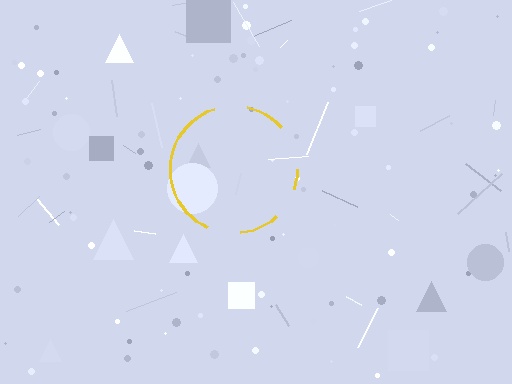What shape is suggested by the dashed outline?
The dashed outline suggests a circle.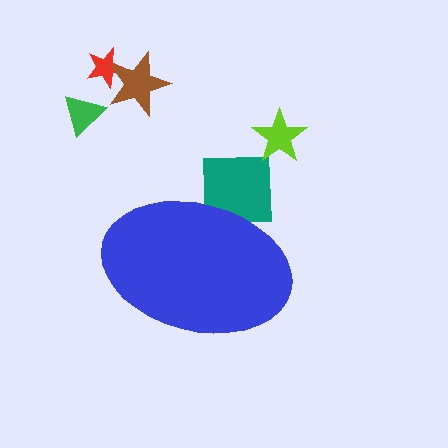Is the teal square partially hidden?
Yes, the teal square is partially hidden behind the blue ellipse.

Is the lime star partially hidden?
No, the lime star is fully visible.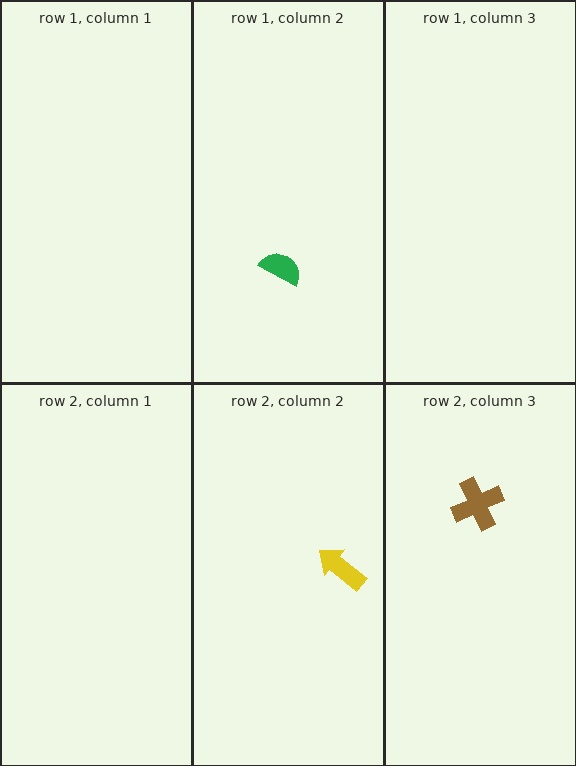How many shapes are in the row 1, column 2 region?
1.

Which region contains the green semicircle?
The row 1, column 2 region.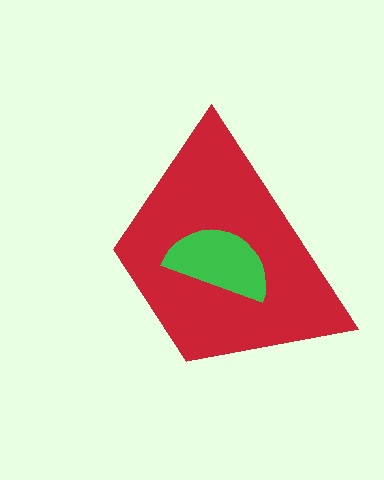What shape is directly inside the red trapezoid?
The green semicircle.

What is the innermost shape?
The green semicircle.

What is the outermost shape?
The red trapezoid.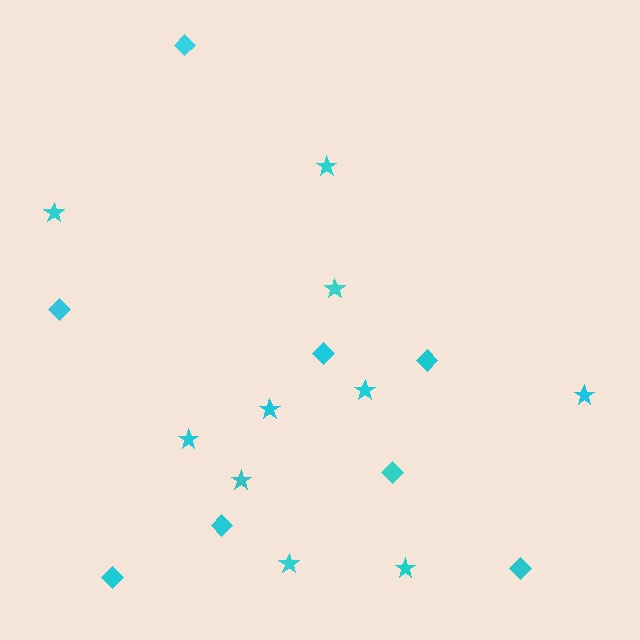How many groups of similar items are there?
There are 2 groups: one group of diamonds (8) and one group of stars (10).